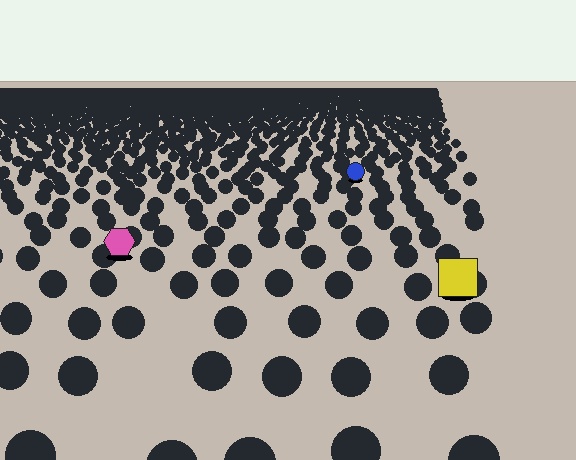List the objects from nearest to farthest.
From nearest to farthest: the yellow square, the pink hexagon, the blue circle.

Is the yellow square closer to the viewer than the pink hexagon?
Yes. The yellow square is closer — you can tell from the texture gradient: the ground texture is coarser near it.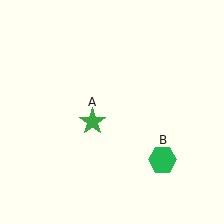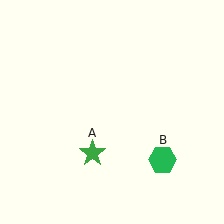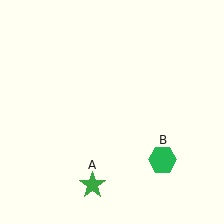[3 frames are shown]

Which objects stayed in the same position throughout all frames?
Green hexagon (object B) remained stationary.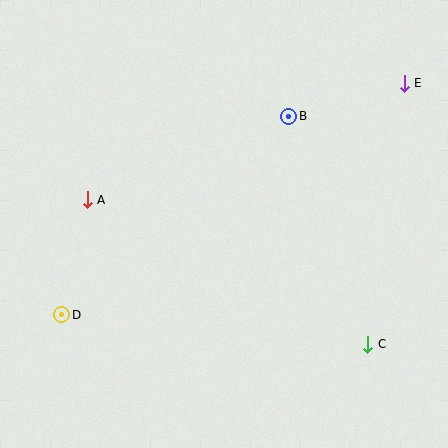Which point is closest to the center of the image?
Point B at (289, 116) is closest to the center.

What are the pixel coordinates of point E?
Point E is at (404, 83).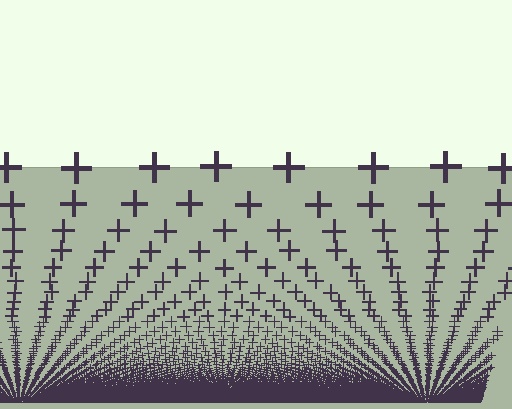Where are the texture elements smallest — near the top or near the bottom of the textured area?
Near the bottom.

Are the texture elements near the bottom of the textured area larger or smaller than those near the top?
Smaller. The gradient is inverted — elements near the bottom are smaller and denser.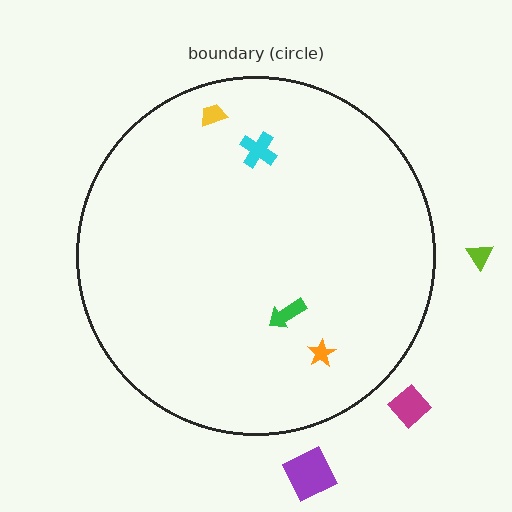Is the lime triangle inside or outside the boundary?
Outside.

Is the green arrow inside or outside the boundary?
Inside.